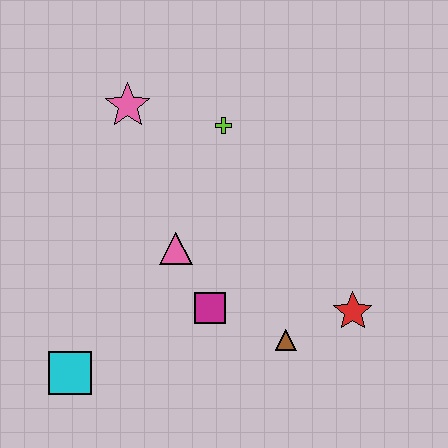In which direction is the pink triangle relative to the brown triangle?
The pink triangle is to the left of the brown triangle.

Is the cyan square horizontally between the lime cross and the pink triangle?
No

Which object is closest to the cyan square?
The magenta square is closest to the cyan square.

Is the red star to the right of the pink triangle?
Yes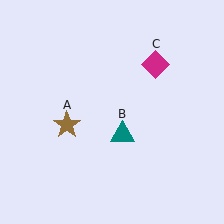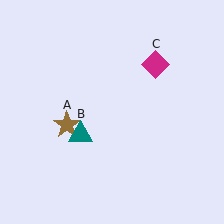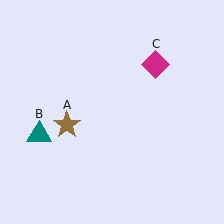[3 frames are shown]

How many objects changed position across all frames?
1 object changed position: teal triangle (object B).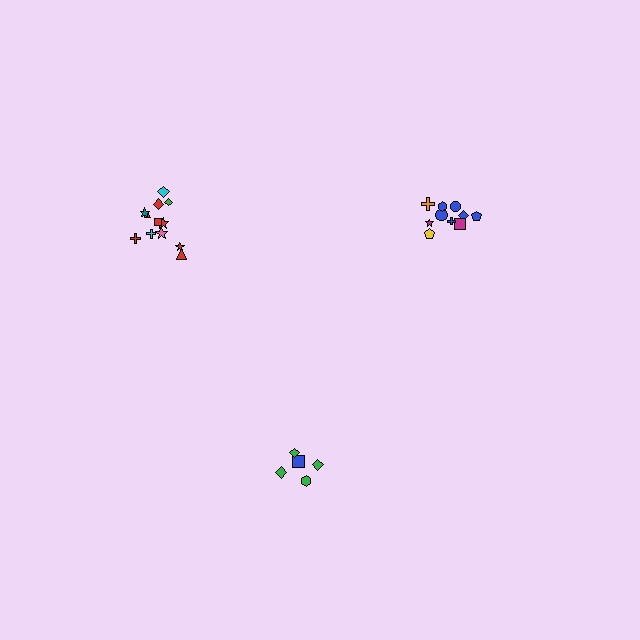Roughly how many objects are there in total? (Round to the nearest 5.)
Roughly 25 objects in total.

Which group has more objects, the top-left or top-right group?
The top-left group.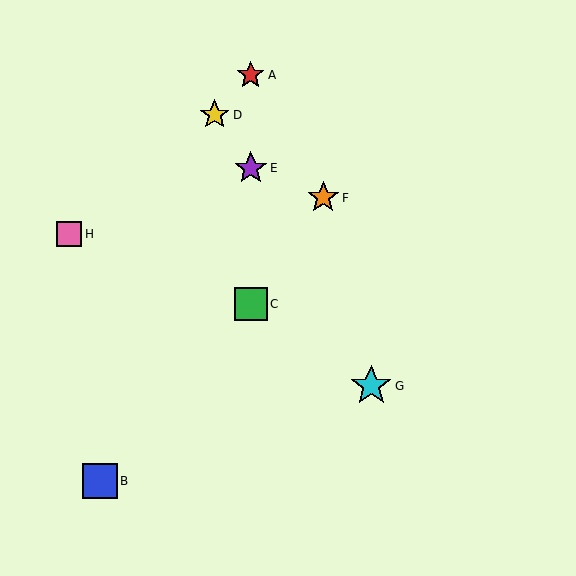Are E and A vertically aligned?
Yes, both are at x≈251.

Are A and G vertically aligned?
No, A is at x≈251 and G is at x≈371.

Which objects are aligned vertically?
Objects A, C, E are aligned vertically.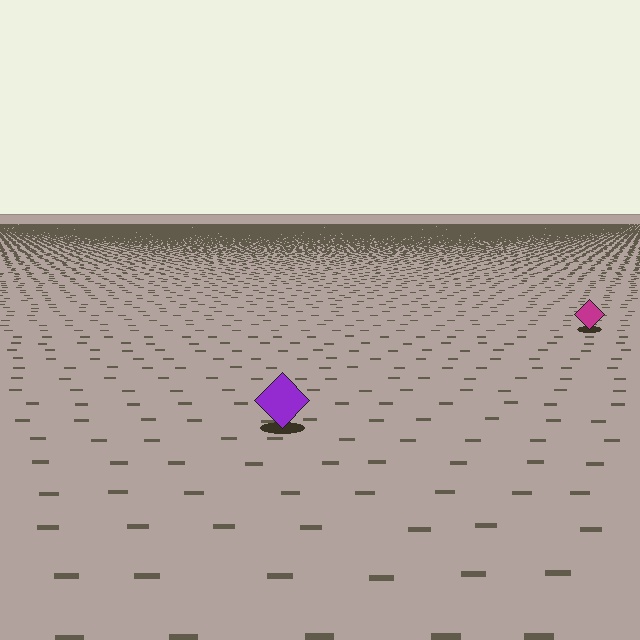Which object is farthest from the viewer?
The magenta diamond is farthest from the viewer. It appears smaller and the ground texture around it is denser.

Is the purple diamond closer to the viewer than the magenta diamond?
Yes. The purple diamond is closer — you can tell from the texture gradient: the ground texture is coarser near it.